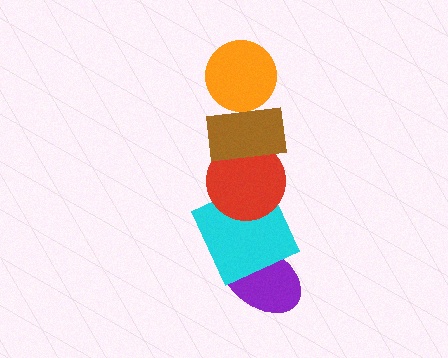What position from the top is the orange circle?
The orange circle is 1st from the top.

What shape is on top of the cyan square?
The red circle is on top of the cyan square.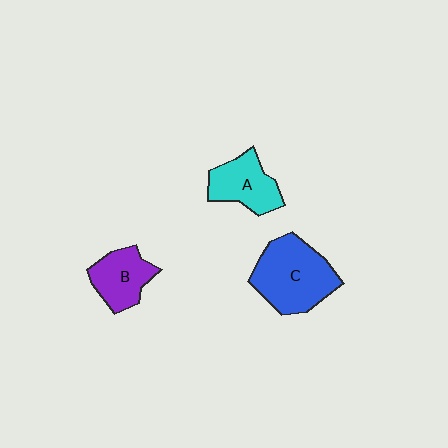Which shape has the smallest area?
Shape B (purple).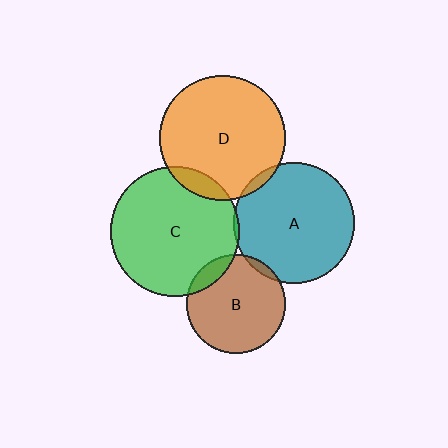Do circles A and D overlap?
Yes.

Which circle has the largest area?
Circle C (green).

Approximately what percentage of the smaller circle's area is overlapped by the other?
Approximately 5%.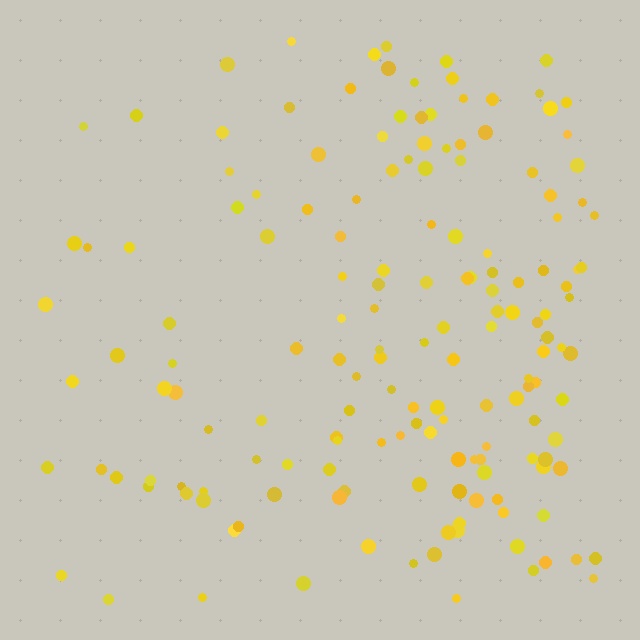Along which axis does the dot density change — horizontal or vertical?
Horizontal.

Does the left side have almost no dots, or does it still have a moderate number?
Still a moderate number, just noticeably fewer than the right.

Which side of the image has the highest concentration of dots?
The right.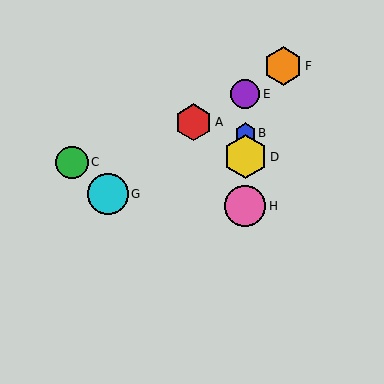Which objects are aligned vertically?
Objects B, D, E, H are aligned vertically.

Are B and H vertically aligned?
Yes, both are at x≈245.